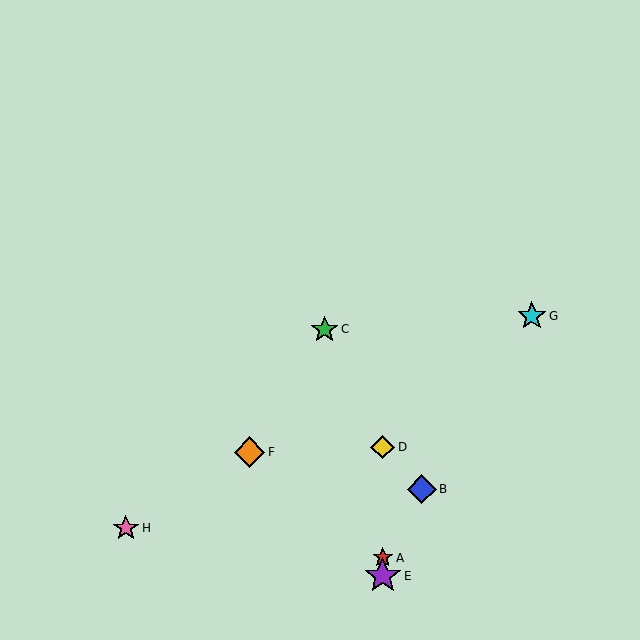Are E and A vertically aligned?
Yes, both are at x≈383.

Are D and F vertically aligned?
No, D is at x≈383 and F is at x≈249.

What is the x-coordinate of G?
Object G is at x≈532.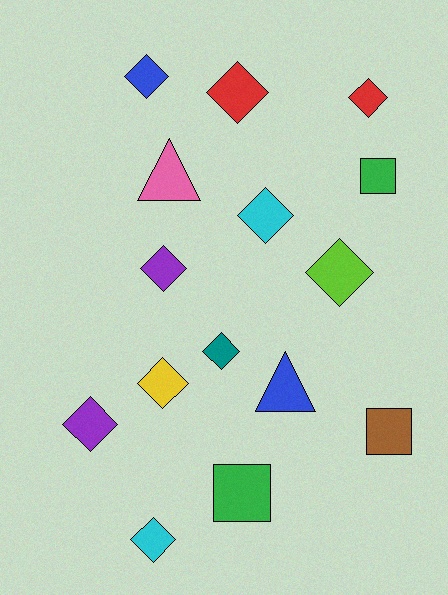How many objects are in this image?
There are 15 objects.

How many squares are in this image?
There are 3 squares.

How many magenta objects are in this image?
There are no magenta objects.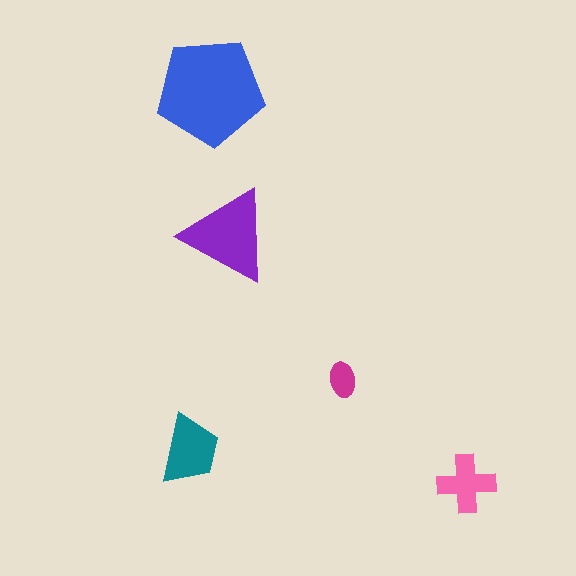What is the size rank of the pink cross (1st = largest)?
4th.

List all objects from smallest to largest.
The magenta ellipse, the pink cross, the teal trapezoid, the purple triangle, the blue pentagon.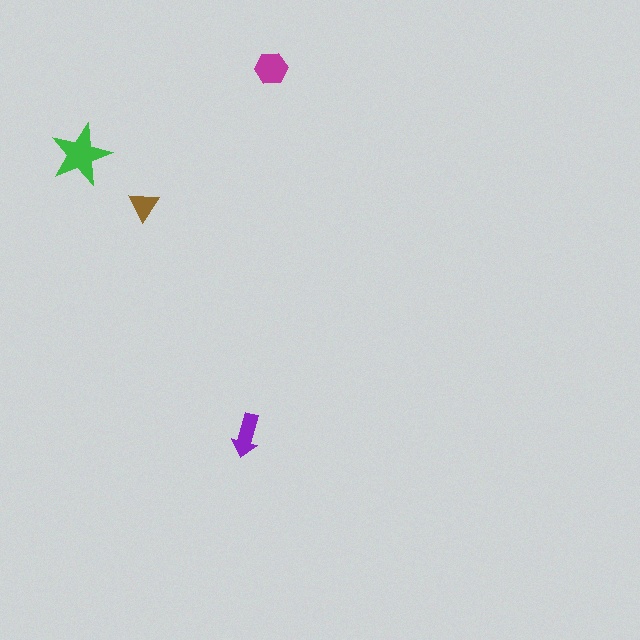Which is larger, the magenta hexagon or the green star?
The green star.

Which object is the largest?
The green star.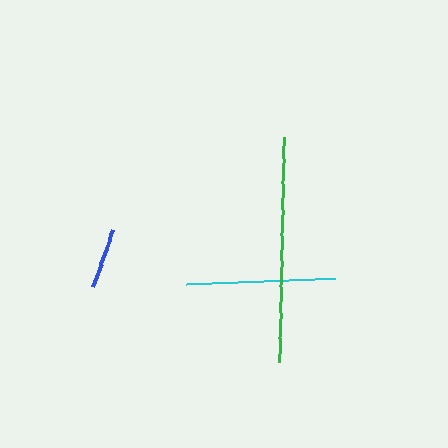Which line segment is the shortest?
The blue line is the shortest at approximately 60 pixels.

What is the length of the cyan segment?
The cyan segment is approximately 150 pixels long.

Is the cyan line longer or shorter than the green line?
The green line is longer than the cyan line.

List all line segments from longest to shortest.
From longest to shortest: green, cyan, blue.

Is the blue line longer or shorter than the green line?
The green line is longer than the blue line.